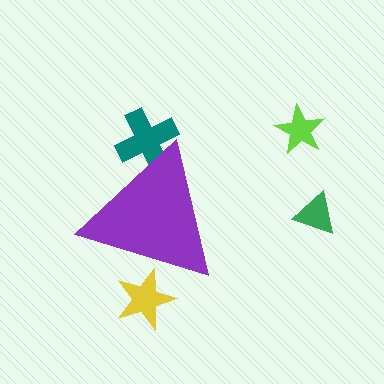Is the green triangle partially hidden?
No, the green triangle is fully visible.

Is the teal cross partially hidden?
Yes, the teal cross is partially hidden behind the purple triangle.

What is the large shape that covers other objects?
A purple triangle.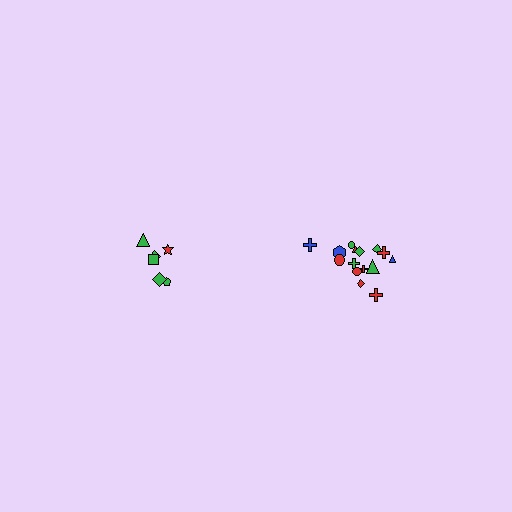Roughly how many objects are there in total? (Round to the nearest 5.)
Roughly 20 objects in total.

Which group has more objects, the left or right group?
The right group.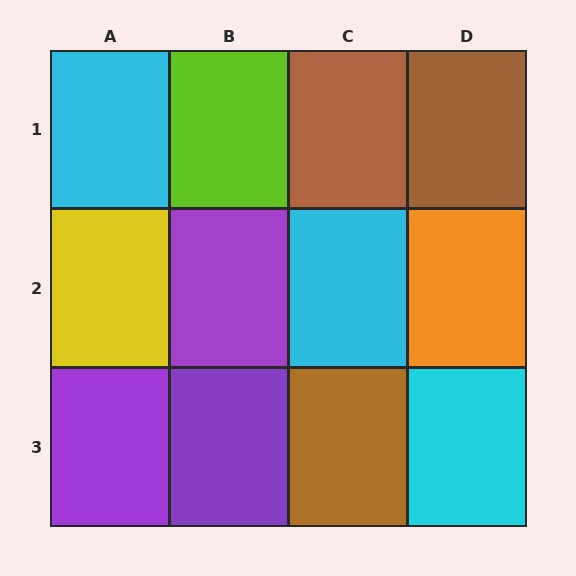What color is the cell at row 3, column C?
Brown.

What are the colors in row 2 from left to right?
Yellow, purple, cyan, orange.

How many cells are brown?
3 cells are brown.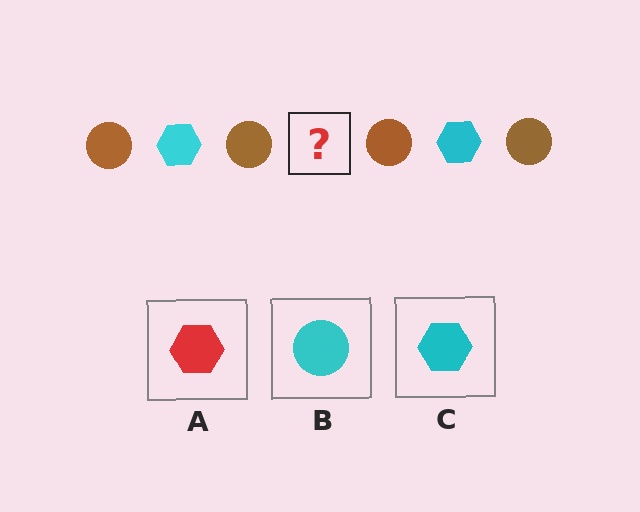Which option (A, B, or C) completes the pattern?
C.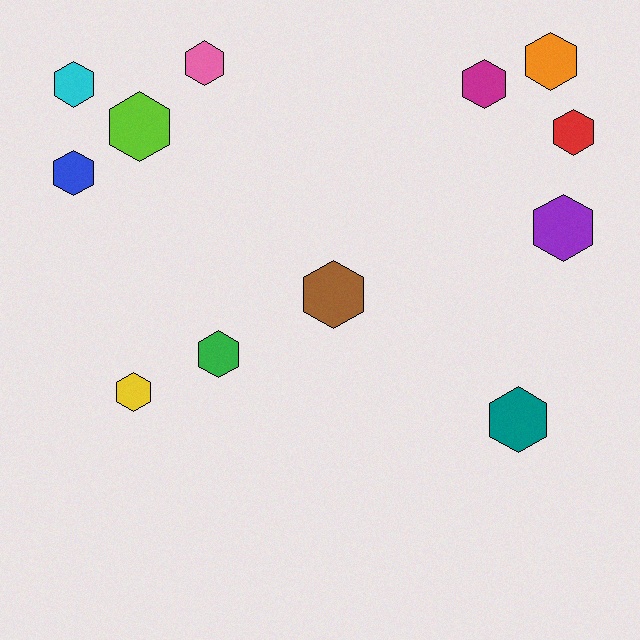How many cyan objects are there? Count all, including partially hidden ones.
There is 1 cyan object.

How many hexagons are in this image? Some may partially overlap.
There are 12 hexagons.